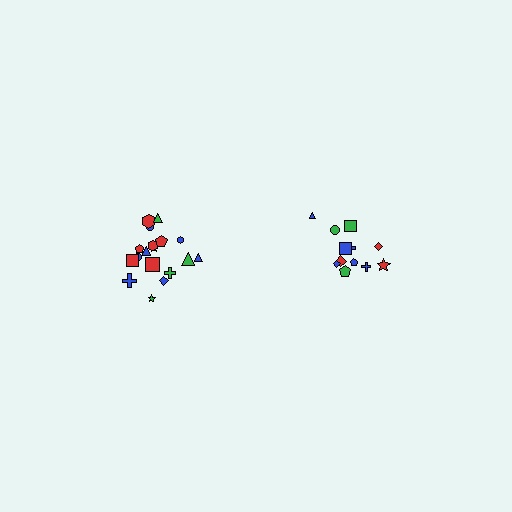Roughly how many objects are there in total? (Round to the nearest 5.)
Roughly 30 objects in total.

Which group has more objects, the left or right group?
The left group.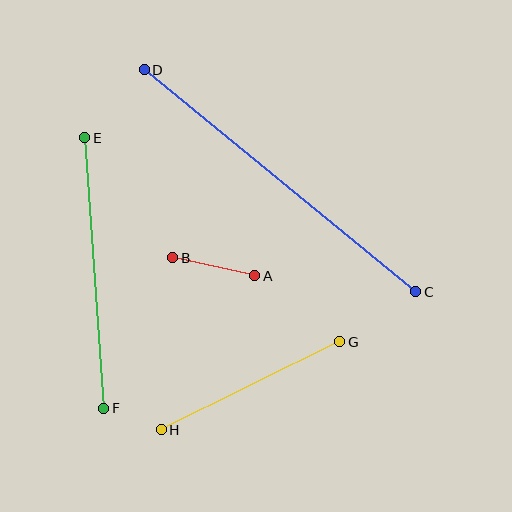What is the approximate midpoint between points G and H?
The midpoint is at approximately (251, 386) pixels.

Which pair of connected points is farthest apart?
Points C and D are farthest apart.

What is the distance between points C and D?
The distance is approximately 351 pixels.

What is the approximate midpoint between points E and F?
The midpoint is at approximately (94, 273) pixels.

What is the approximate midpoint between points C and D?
The midpoint is at approximately (280, 181) pixels.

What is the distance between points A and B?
The distance is approximately 84 pixels.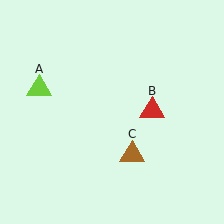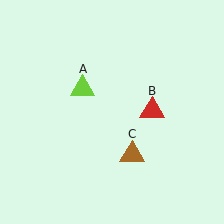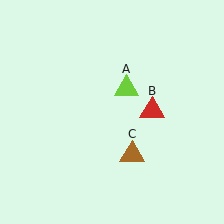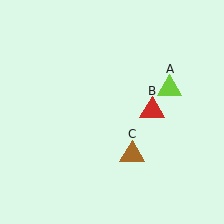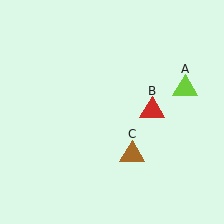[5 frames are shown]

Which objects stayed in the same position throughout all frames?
Red triangle (object B) and brown triangle (object C) remained stationary.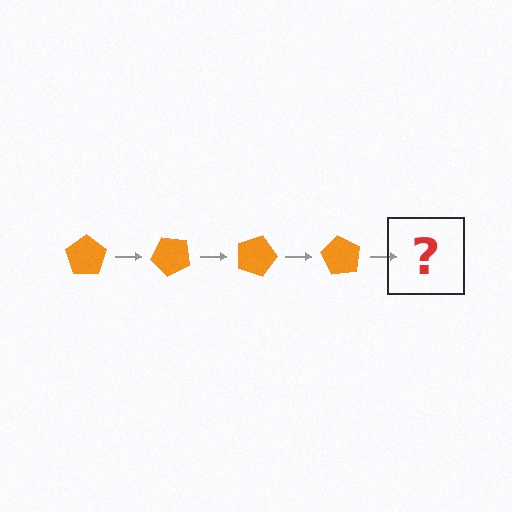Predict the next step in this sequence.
The next step is an orange pentagon rotated 180 degrees.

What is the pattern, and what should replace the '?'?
The pattern is that the pentagon rotates 45 degrees each step. The '?' should be an orange pentagon rotated 180 degrees.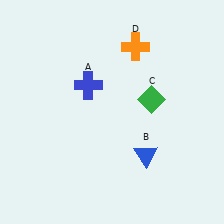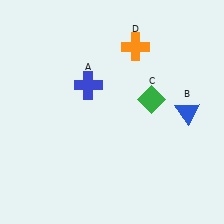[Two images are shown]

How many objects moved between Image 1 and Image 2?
1 object moved between the two images.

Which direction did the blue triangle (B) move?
The blue triangle (B) moved up.